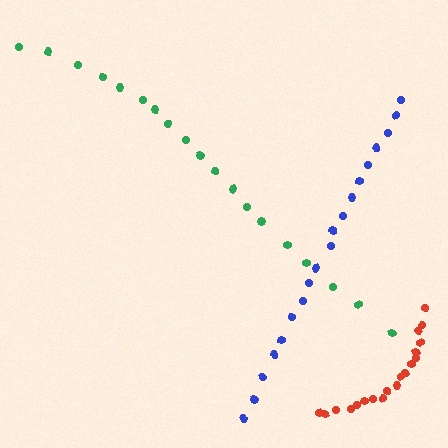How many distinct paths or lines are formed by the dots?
There are 3 distinct paths.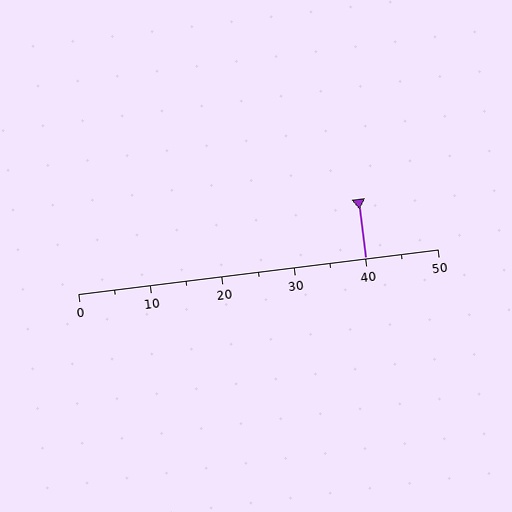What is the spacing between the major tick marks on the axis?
The major ticks are spaced 10 apart.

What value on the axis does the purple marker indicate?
The marker indicates approximately 40.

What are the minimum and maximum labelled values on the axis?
The axis runs from 0 to 50.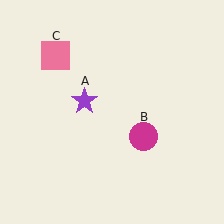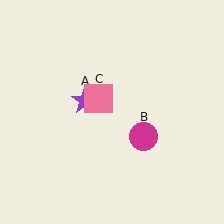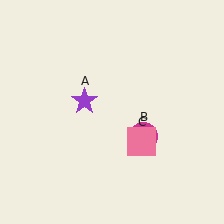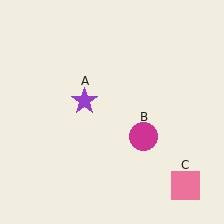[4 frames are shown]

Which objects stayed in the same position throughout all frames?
Purple star (object A) and magenta circle (object B) remained stationary.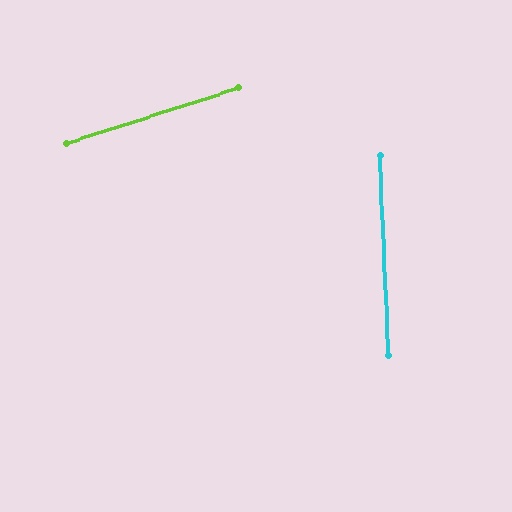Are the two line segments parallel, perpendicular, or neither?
Neither parallel nor perpendicular — they differ by about 75°.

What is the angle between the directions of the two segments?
Approximately 75 degrees.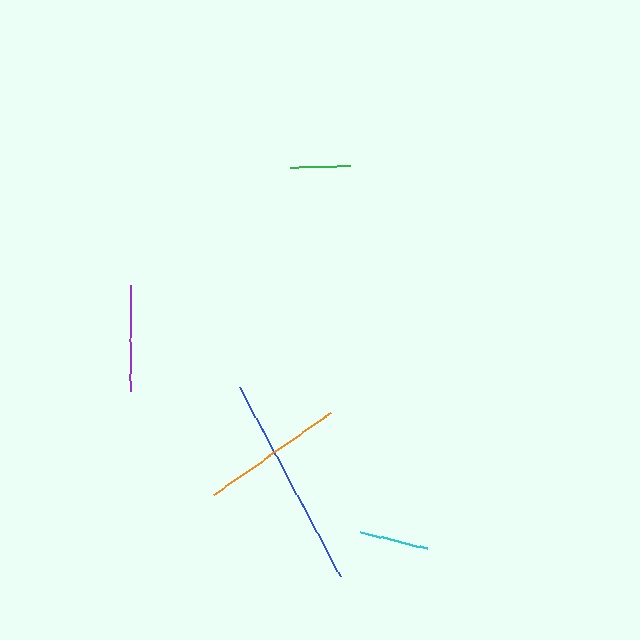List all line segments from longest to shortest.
From longest to shortest: blue, orange, purple, cyan, green.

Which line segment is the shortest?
The green line is the shortest at approximately 60 pixels.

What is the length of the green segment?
The green segment is approximately 60 pixels long.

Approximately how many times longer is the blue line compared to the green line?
The blue line is approximately 3.6 times the length of the green line.